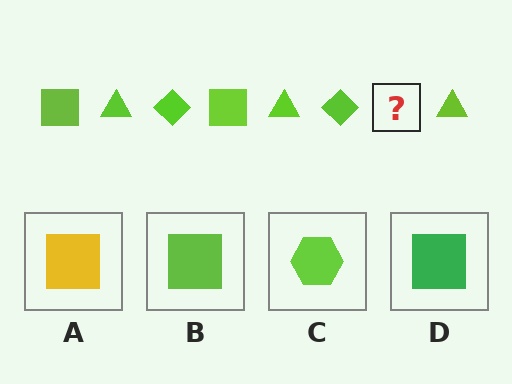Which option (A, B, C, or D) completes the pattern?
B.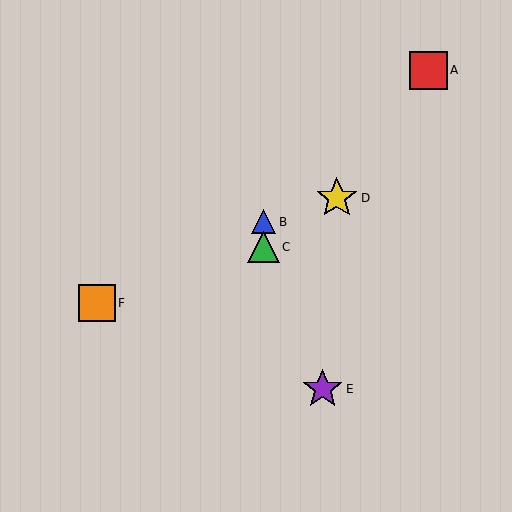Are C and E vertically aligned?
No, C is at x≈264 and E is at x≈323.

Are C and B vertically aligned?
Yes, both are at x≈264.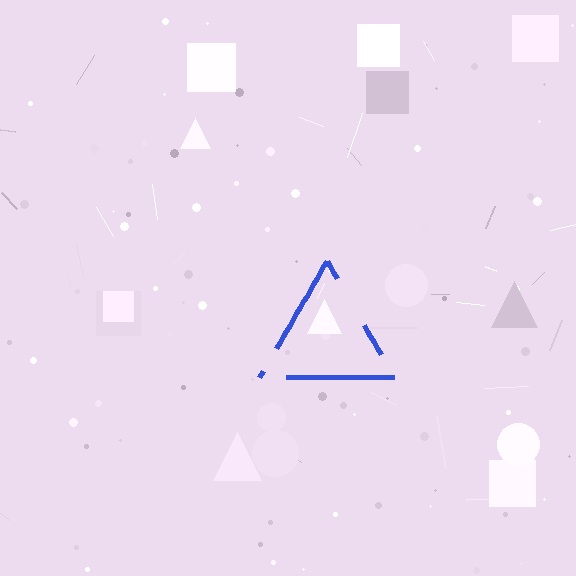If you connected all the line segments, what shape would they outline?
They would outline a triangle.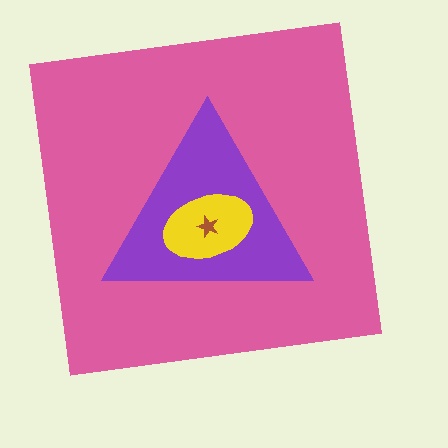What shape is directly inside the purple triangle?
The yellow ellipse.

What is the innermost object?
The brown star.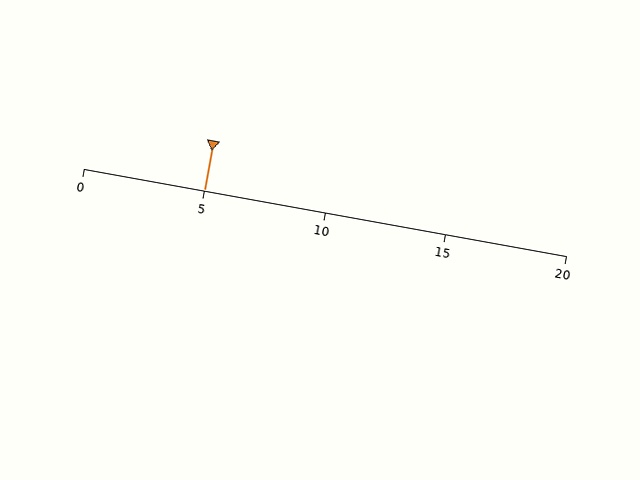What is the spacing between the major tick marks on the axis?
The major ticks are spaced 5 apart.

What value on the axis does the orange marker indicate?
The marker indicates approximately 5.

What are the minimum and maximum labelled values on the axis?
The axis runs from 0 to 20.